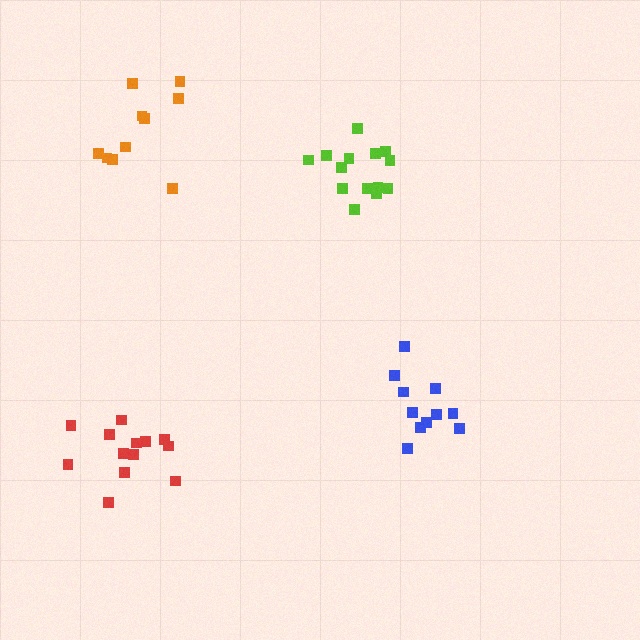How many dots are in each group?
Group 1: 11 dots, Group 2: 14 dots, Group 3: 10 dots, Group 4: 13 dots (48 total).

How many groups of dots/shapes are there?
There are 4 groups.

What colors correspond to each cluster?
The clusters are colored: blue, lime, orange, red.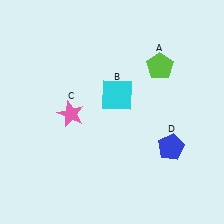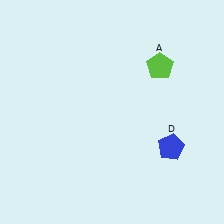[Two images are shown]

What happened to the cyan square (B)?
The cyan square (B) was removed in Image 2. It was in the top-right area of Image 1.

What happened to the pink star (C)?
The pink star (C) was removed in Image 2. It was in the bottom-left area of Image 1.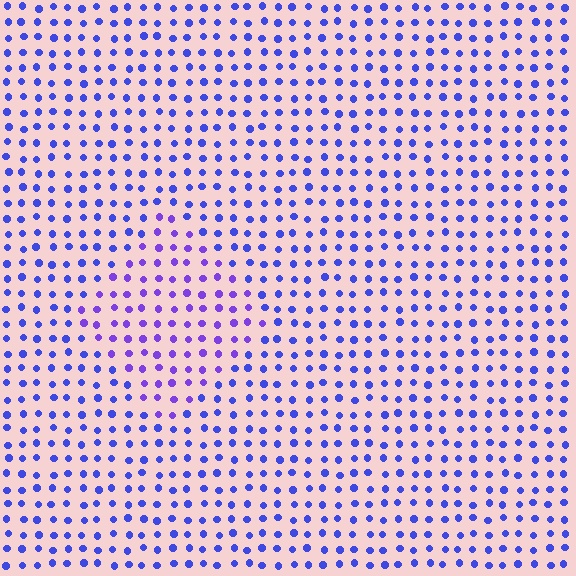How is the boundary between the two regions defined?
The boundary is defined purely by a slight shift in hue (about 28 degrees). Spacing, size, and orientation are identical on both sides.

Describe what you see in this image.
The image is filled with small blue elements in a uniform arrangement. A diamond-shaped region is visible where the elements are tinted to a slightly different hue, forming a subtle color boundary.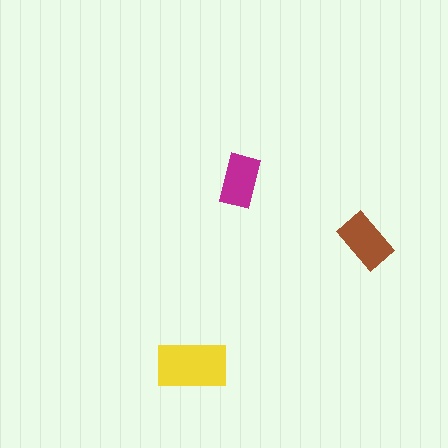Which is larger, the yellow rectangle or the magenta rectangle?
The yellow one.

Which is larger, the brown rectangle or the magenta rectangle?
The brown one.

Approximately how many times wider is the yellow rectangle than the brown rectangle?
About 1.5 times wider.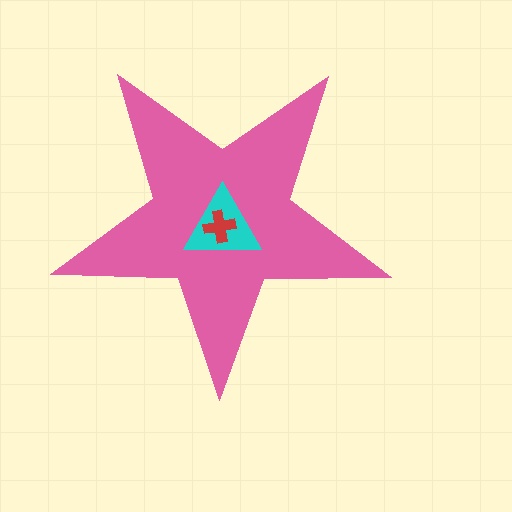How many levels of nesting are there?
3.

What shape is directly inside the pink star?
The cyan triangle.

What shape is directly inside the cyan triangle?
The red cross.